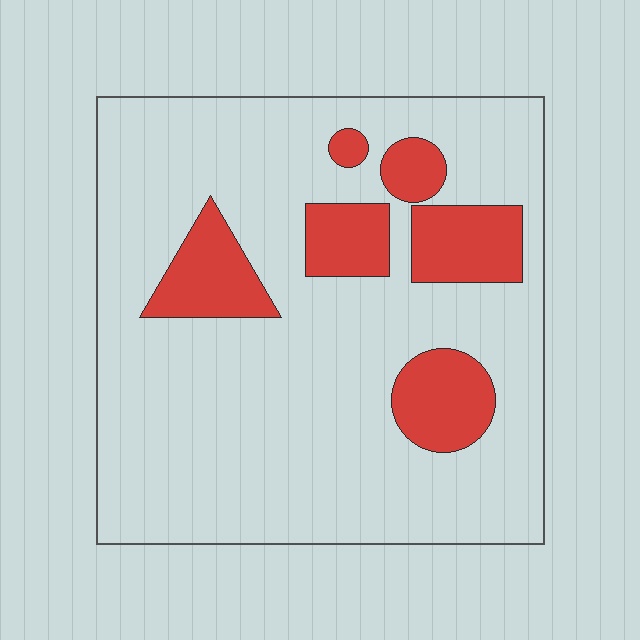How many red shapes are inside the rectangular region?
6.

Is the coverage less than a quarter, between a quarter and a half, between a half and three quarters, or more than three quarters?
Less than a quarter.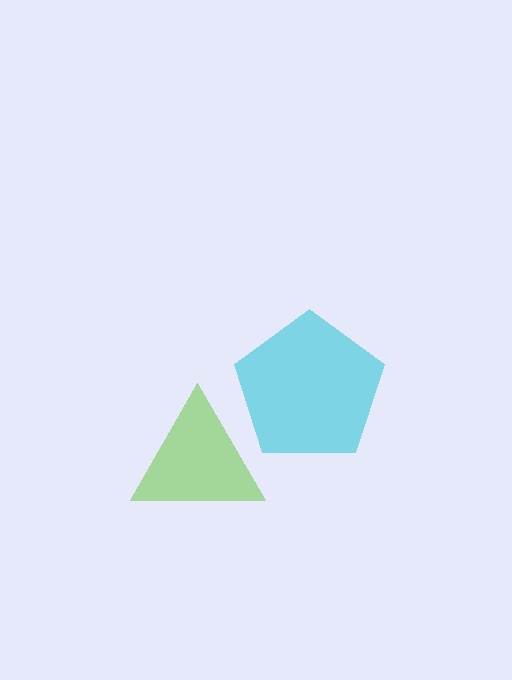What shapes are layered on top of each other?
The layered shapes are: a cyan pentagon, a lime triangle.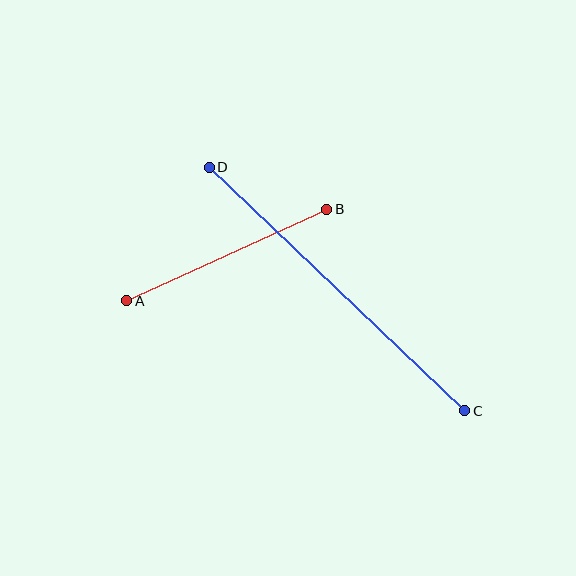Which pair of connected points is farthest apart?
Points C and D are farthest apart.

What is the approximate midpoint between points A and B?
The midpoint is at approximately (227, 255) pixels.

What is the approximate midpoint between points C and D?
The midpoint is at approximately (337, 289) pixels.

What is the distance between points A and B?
The distance is approximately 220 pixels.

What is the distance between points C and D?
The distance is approximately 353 pixels.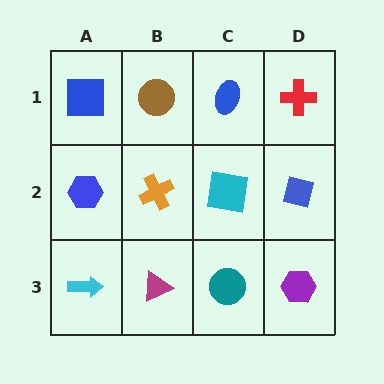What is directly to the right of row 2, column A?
An orange cross.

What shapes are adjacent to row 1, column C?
A cyan square (row 2, column C), a brown circle (row 1, column B), a red cross (row 1, column D).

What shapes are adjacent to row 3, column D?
A blue square (row 2, column D), a teal circle (row 3, column C).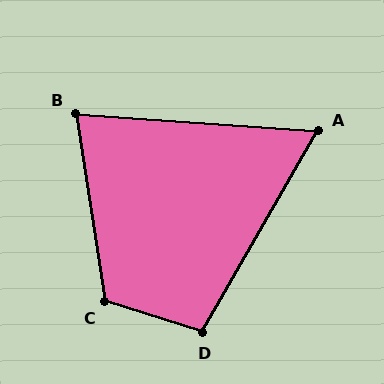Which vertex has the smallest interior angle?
A, at approximately 64 degrees.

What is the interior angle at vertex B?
Approximately 77 degrees (acute).